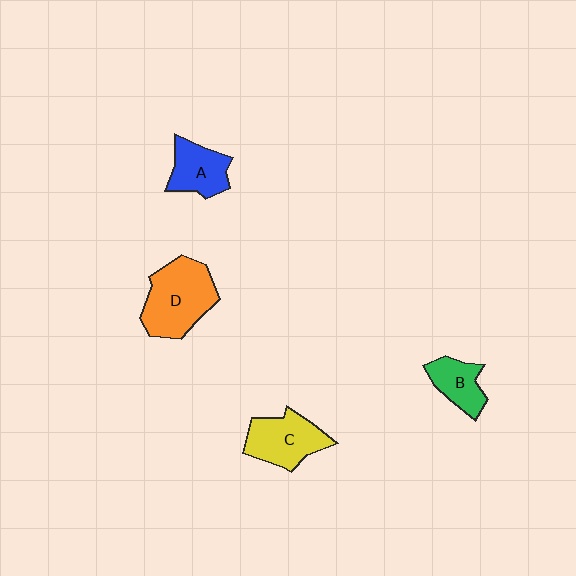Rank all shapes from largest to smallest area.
From largest to smallest: D (orange), C (yellow), A (blue), B (green).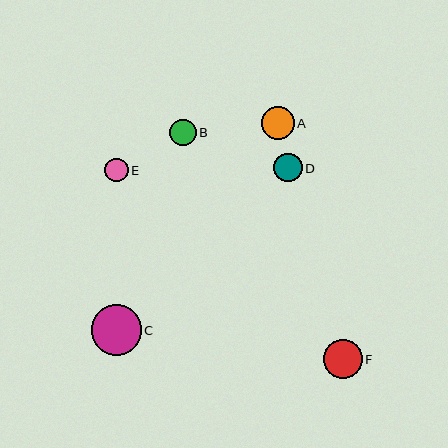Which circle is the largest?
Circle C is the largest with a size of approximately 50 pixels.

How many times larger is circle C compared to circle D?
Circle C is approximately 1.8 times the size of circle D.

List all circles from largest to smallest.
From largest to smallest: C, F, A, D, B, E.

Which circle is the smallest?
Circle E is the smallest with a size of approximately 23 pixels.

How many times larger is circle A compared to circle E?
Circle A is approximately 1.4 times the size of circle E.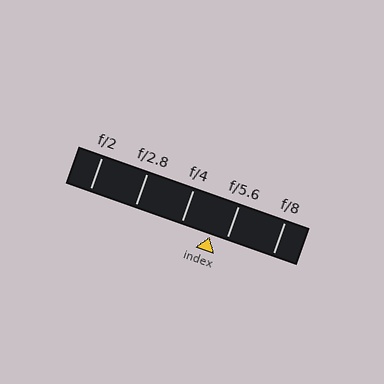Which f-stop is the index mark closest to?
The index mark is closest to f/5.6.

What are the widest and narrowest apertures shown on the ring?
The widest aperture shown is f/2 and the narrowest is f/8.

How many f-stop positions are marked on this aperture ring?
There are 5 f-stop positions marked.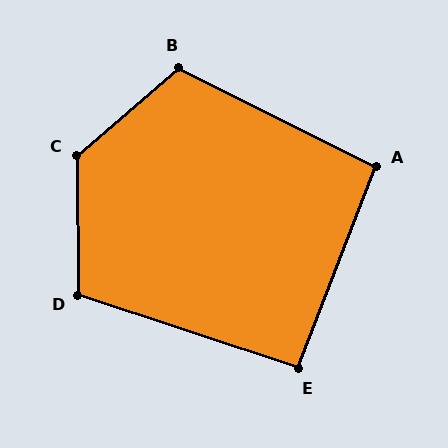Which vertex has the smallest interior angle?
E, at approximately 93 degrees.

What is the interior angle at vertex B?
Approximately 113 degrees (obtuse).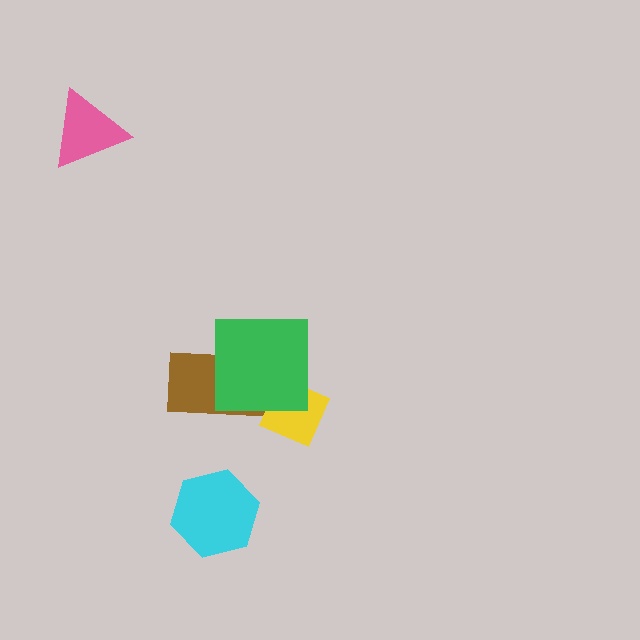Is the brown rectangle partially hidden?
Yes, it is partially covered by another shape.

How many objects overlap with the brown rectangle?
1 object overlaps with the brown rectangle.